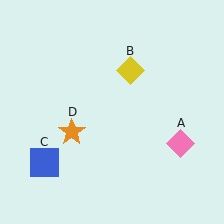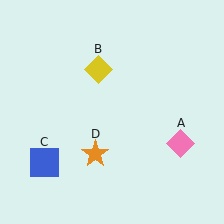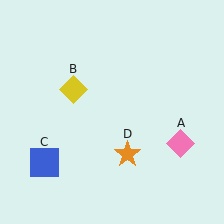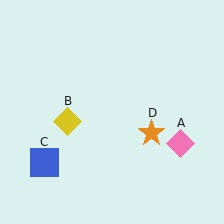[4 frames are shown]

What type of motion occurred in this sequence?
The yellow diamond (object B), orange star (object D) rotated counterclockwise around the center of the scene.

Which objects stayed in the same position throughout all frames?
Pink diamond (object A) and blue square (object C) remained stationary.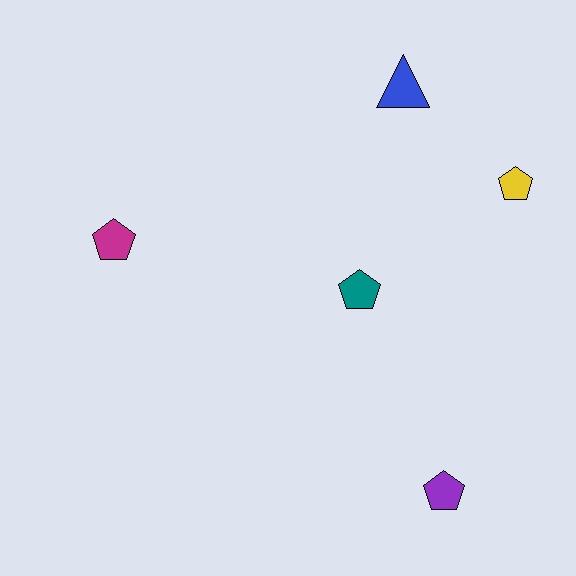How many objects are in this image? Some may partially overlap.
There are 5 objects.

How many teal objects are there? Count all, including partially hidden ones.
There is 1 teal object.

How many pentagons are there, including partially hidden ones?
There are 4 pentagons.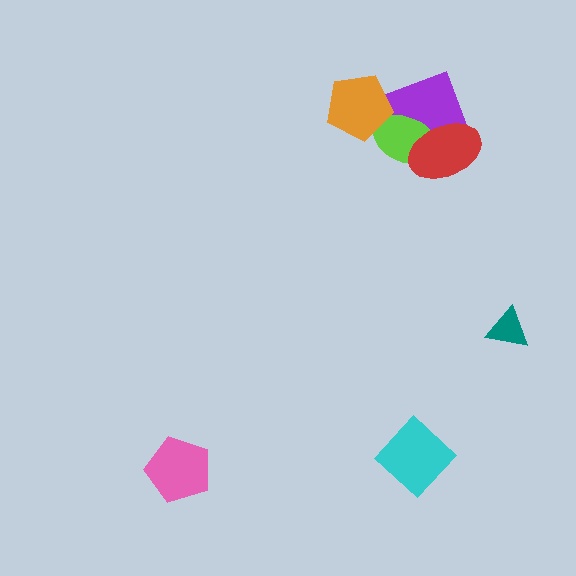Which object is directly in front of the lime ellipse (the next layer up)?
The red ellipse is directly in front of the lime ellipse.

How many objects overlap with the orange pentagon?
1 object overlaps with the orange pentagon.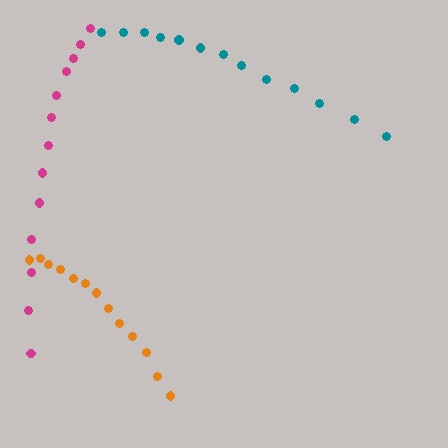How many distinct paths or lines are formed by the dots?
There are 3 distinct paths.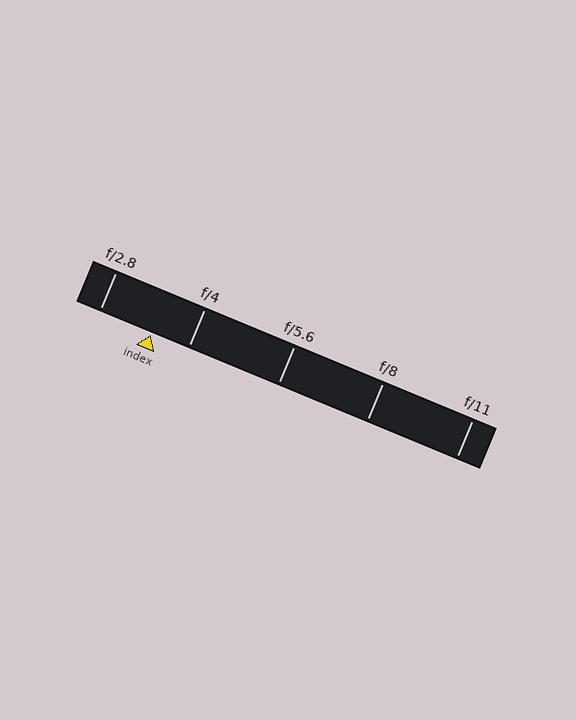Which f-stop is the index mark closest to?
The index mark is closest to f/4.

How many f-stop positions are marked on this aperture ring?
There are 5 f-stop positions marked.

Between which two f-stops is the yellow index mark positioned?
The index mark is between f/2.8 and f/4.